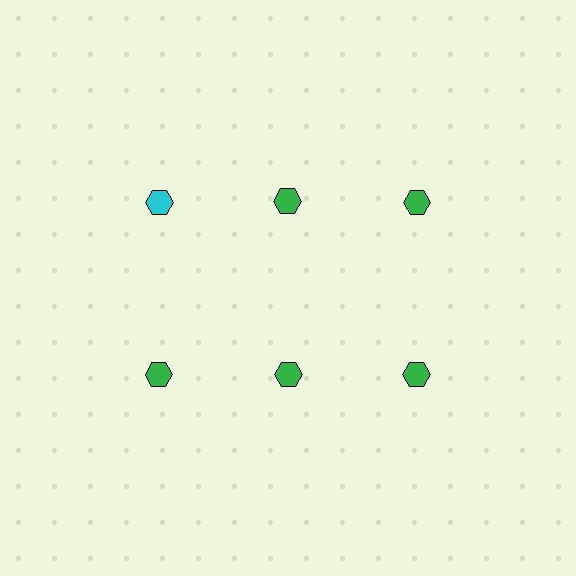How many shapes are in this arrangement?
There are 6 shapes arranged in a grid pattern.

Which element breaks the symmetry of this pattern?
The cyan hexagon in the top row, leftmost column breaks the symmetry. All other shapes are green hexagons.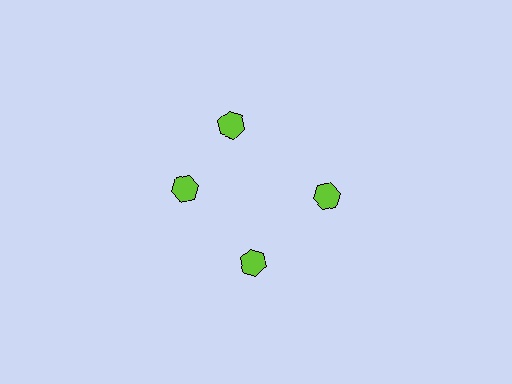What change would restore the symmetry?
The symmetry would be restored by rotating it back into even spacing with its neighbors so that all 4 hexagons sit at equal angles and equal distance from the center.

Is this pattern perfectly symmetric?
No. The 4 lime hexagons are arranged in a ring, but one element near the 12 o'clock position is rotated out of alignment along the ring, breaking the 4-fold rotational symmetry.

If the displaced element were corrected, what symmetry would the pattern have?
It would have 4-fold rotational symmetry — the pattern would map onto itself every 90 degrees.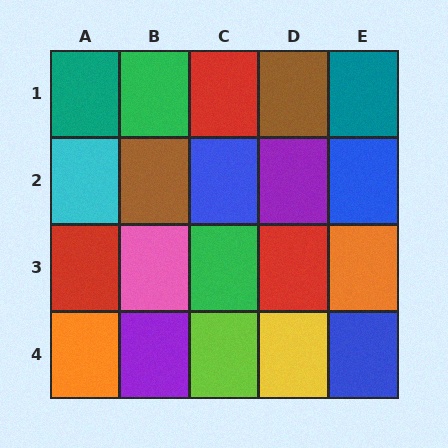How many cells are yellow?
1 cell is yellow.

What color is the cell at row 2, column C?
Blue.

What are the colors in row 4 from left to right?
Orange, purple, lime, yellow, blue.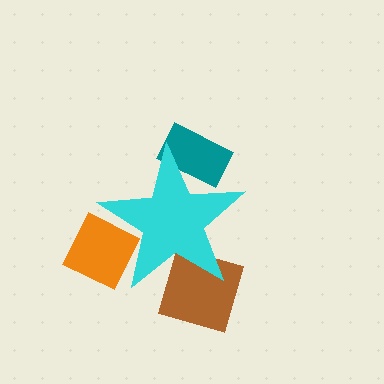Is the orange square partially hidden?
Yes, the orange square is partially hidden behind the cyan star.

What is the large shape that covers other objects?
A cyan star.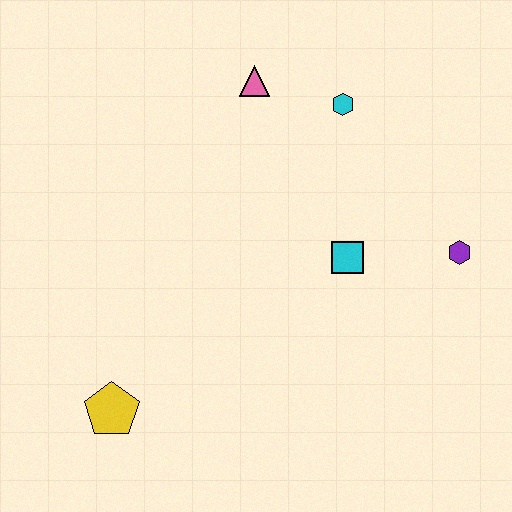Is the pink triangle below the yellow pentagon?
No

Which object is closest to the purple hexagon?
The cyan square is closest to the purple hexagon.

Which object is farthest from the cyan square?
The yellow pentagon is farthest from the cyan square.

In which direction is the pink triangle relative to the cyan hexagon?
The pink triangle is to the left of the cyan hexagon.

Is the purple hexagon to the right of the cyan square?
Yes